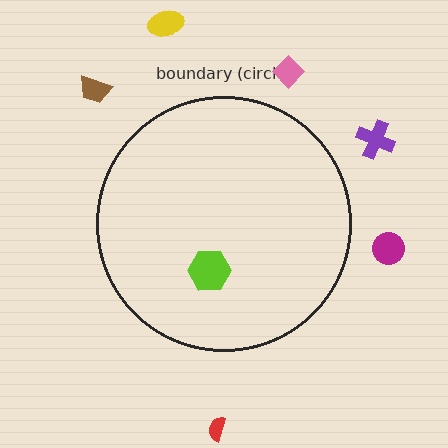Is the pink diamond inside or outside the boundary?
Outside.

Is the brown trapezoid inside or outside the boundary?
Outside.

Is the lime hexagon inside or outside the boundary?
Inside.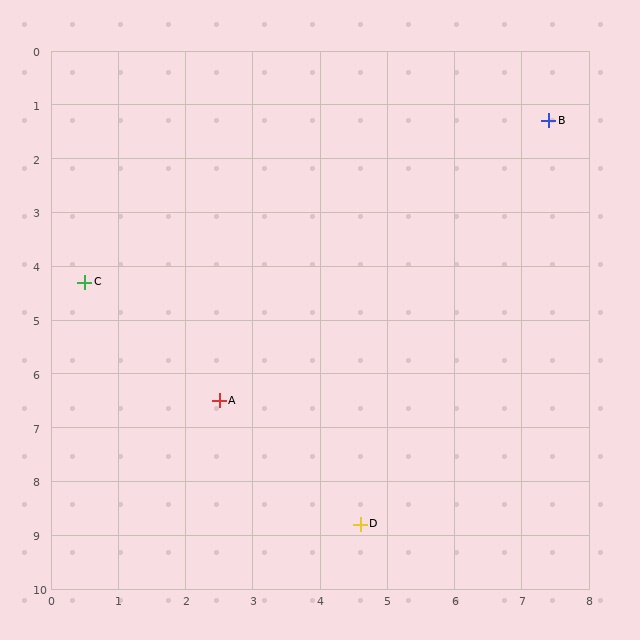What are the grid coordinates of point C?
Point C is at approximately (0.5, 4.3).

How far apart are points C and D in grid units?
Points C and D are about 6.1 grid units apart.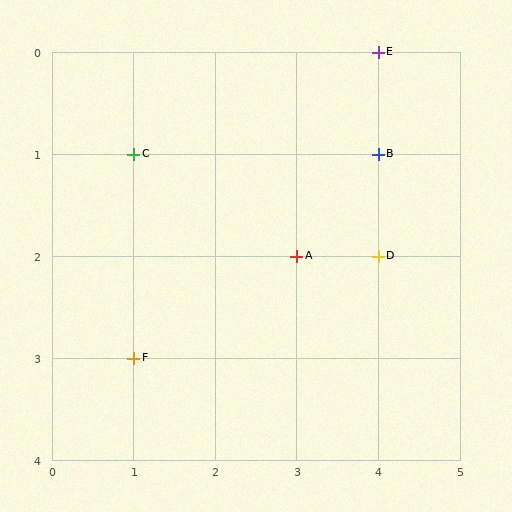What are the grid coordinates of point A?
Point A is at grid coordinates (3, 2).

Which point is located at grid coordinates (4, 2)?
Point D is at (4, 2).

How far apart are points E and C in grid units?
Points E and C are 3 columns and 1 row apart (about 3.2 grid units diagonally).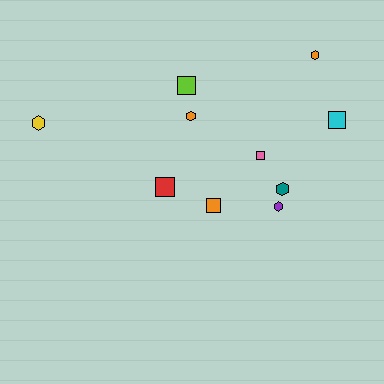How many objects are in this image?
There are 10 objects.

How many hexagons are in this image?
There are 5 hexagons.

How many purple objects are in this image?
There is 1 purple object.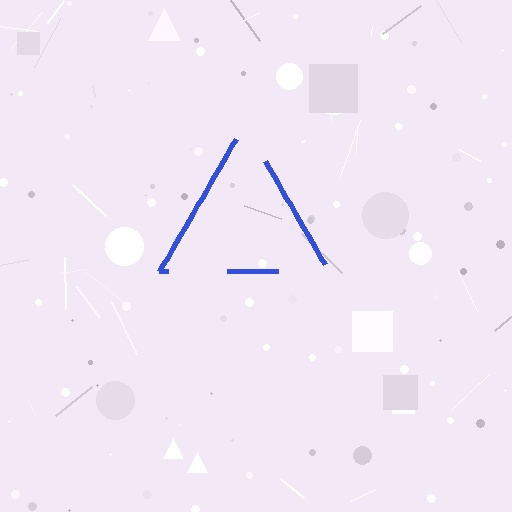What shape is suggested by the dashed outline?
The dashed outline suggests a triangle.